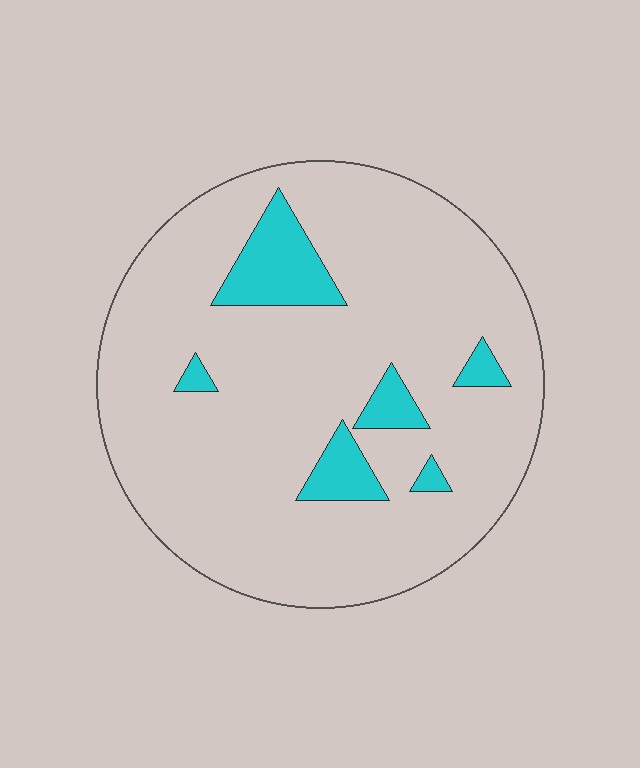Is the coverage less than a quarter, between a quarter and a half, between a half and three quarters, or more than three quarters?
Less than a quarter.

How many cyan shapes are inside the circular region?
6.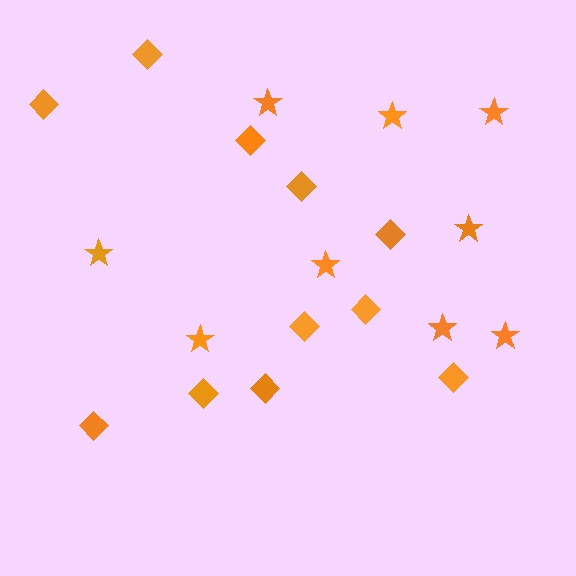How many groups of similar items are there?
There are 2 groups: one group of diamonds (11) and one group of stars (9).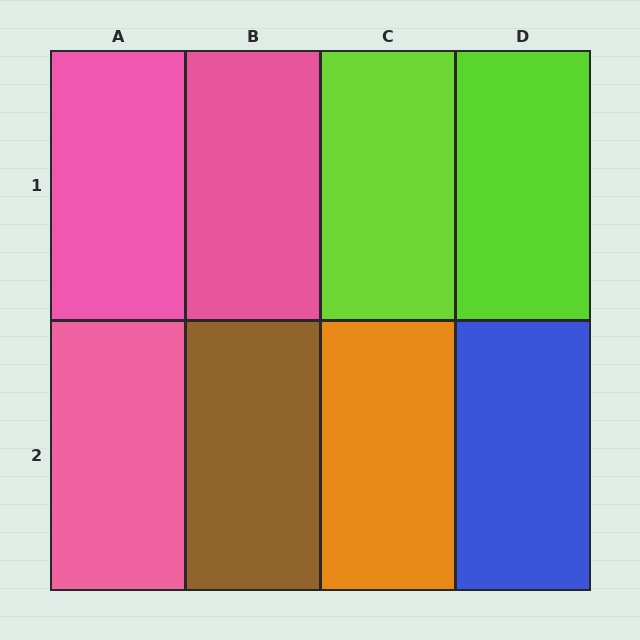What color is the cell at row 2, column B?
Brown.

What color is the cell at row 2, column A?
Pink.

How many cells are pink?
3 cells are pink.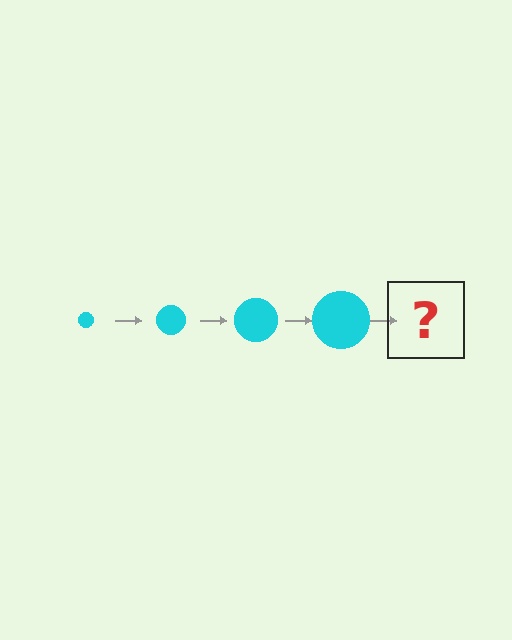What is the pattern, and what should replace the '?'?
The pattern is that the circle gets progressively larger each step. The '?' should be a cyan circle, larger than the previous one.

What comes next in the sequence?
The next element should be a cyan circle, larger than the previous one.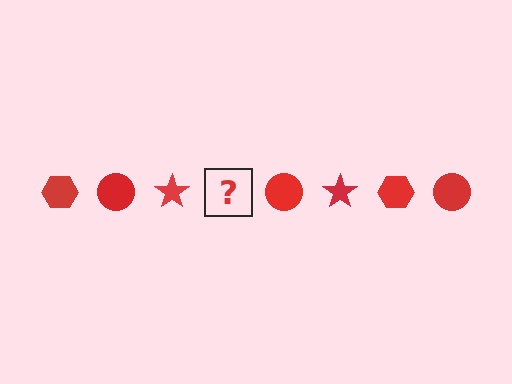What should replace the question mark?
The question mark should be replaced with a red hexagon.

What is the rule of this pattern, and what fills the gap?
The rule is that the pattern cycles through hexagon, circle, star shapes in red. The gap should be filled with a red hexagon.